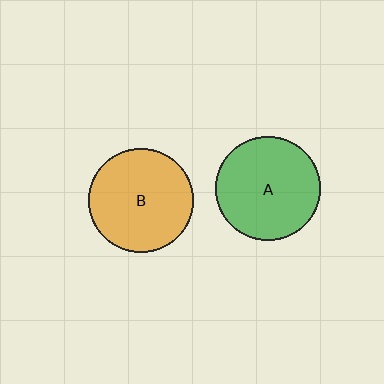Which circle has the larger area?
Circle B (orange).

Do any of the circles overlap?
No, none of the circles overlap.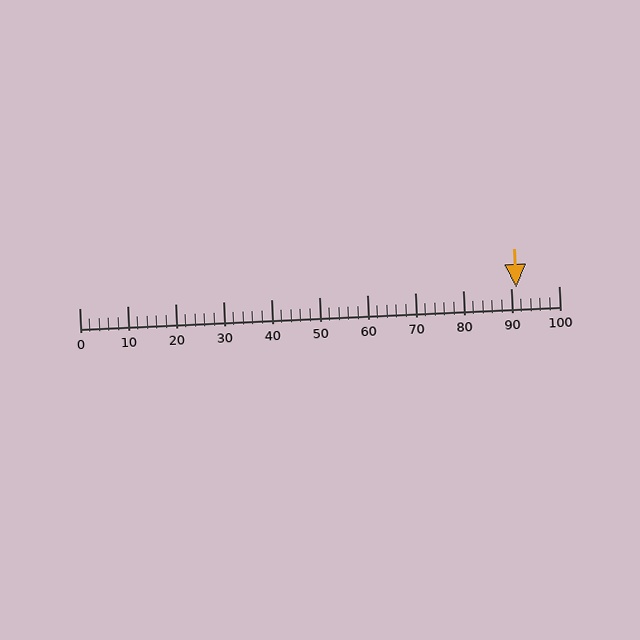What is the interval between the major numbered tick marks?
The major tick marks are spaced 10 units apart.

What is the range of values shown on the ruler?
The ruler shows values from 0 to 100.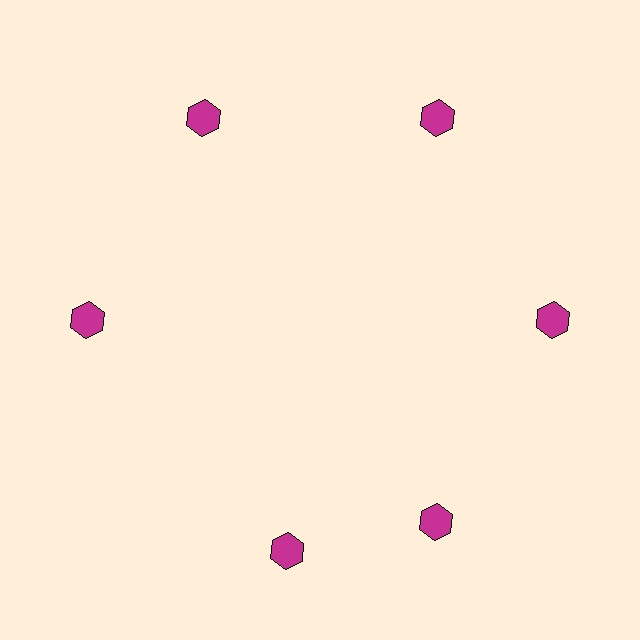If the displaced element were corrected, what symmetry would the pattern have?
It would have 6-fold rotational symmetry — the pattern would map onto itself every 60 degrees.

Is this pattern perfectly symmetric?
No. The 6 magenta hexagons are arranged in a ring, but one element near the 7 o'clock position is rotated out of alignment along the ring, breaking the 6-fold rotational symmetry.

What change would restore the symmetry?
The symmetry would be restored by rotating it back into even spacing with its neighbors so that all 6 hexagons sit at equal angles and equal distance from the center.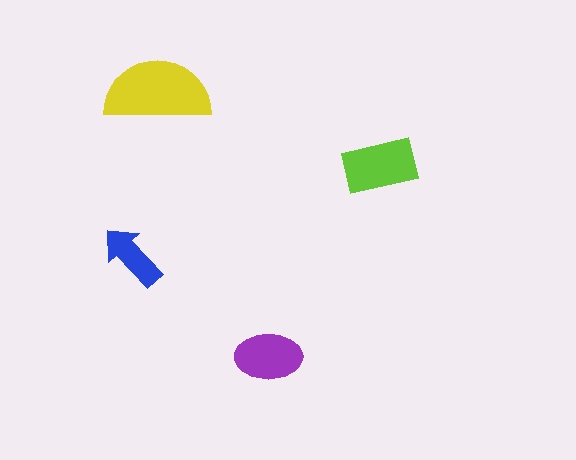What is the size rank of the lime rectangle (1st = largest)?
2nd.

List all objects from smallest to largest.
The blue arrow, the purple ellipse, the lime rectangle, the yellow semicircle.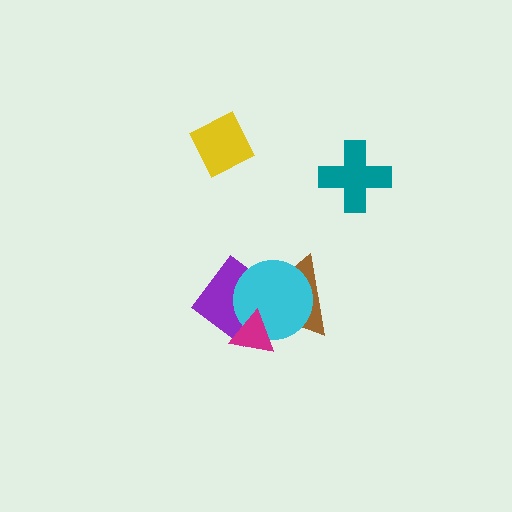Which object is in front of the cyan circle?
The magenta triangle is in front of the cyan circle.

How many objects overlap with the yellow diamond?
0 objects overlap with the yellow diamond.